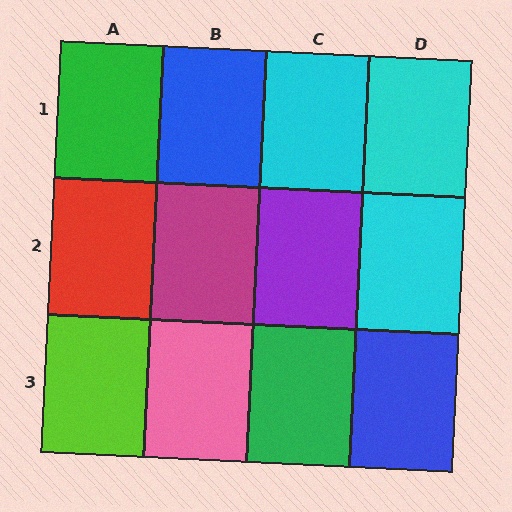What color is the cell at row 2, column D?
Cyan.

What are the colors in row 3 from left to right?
Lime, pink, green, blue.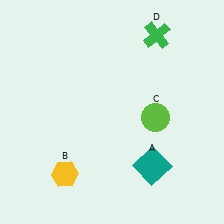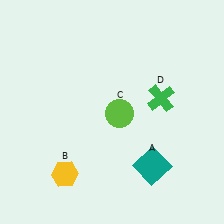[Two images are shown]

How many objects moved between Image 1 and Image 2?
2 objects moved between the two images.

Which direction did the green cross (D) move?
The green cross (D) moved down.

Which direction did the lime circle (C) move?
The lime circle (C) moved left.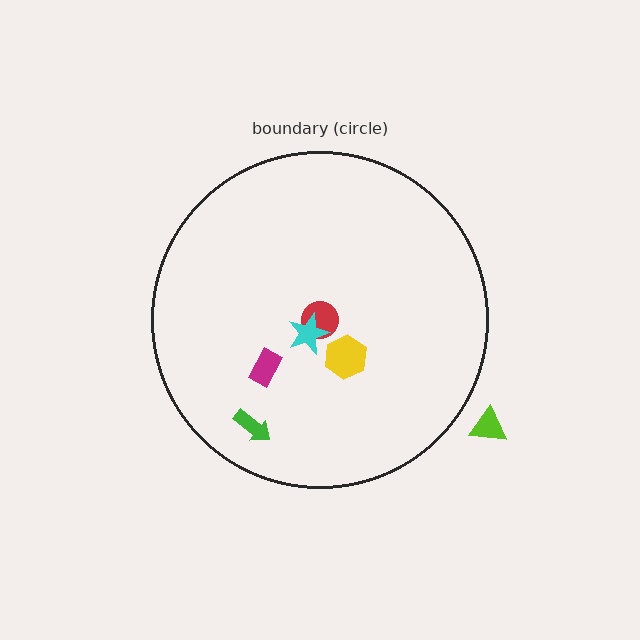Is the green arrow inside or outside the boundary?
Inside.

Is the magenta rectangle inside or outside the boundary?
Inside.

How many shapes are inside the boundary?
5 inside, 1 outside.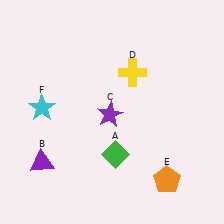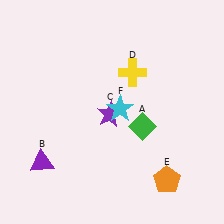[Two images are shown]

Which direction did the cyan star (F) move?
The cyan star (F) moved right.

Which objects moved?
The objects that moved are: the green diamond (A), the cyan star (F).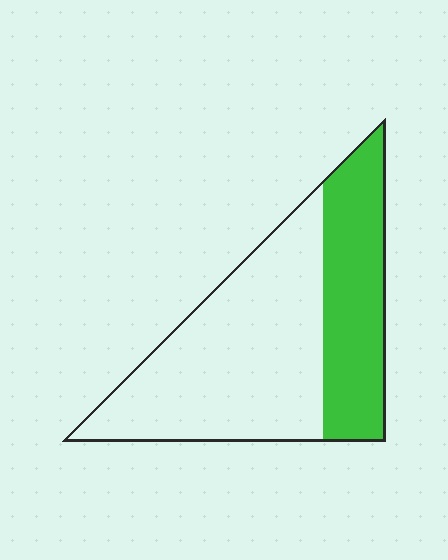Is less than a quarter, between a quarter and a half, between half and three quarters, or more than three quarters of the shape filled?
Between a quarter and a half.